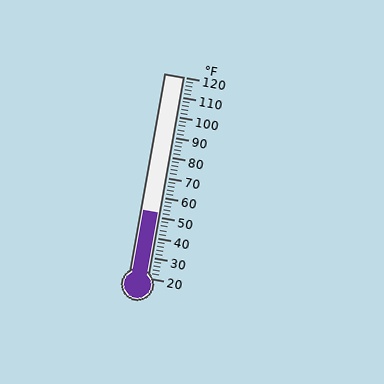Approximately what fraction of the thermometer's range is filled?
The thermometer is filled to approximately 30% of its range.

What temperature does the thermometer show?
The thermometer shows approximately 52°F.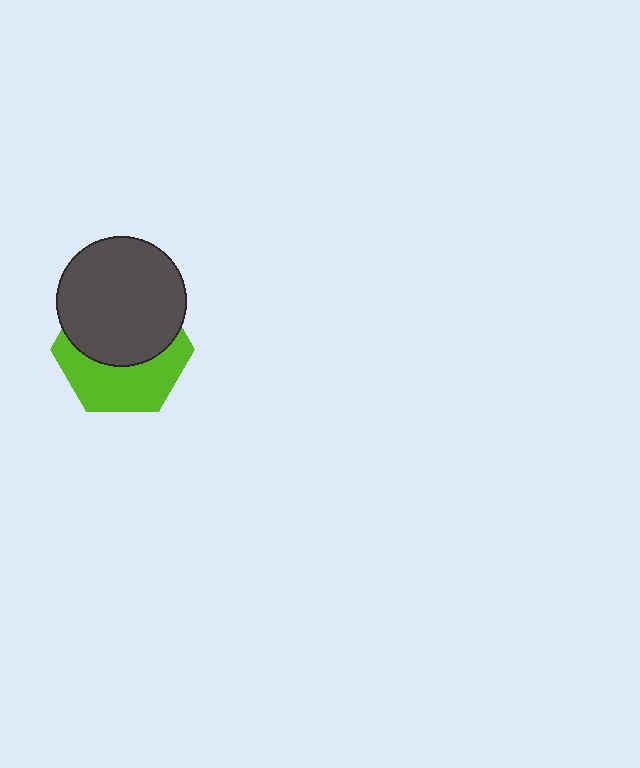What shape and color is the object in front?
The object in front is a dark gray circle.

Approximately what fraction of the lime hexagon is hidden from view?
Roughly 54% of the lime hexagon is hidden behind the dark gray circle.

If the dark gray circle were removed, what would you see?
You would see the complete lime hexagon.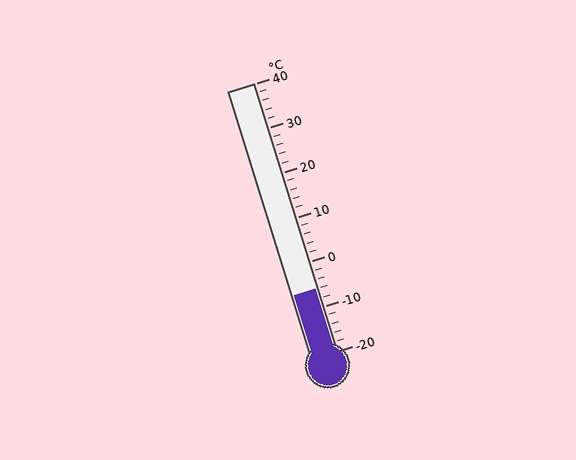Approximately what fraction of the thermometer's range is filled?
The thermometer is filled to approximately 25% of its range.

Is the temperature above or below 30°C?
The temperature is below 30°C.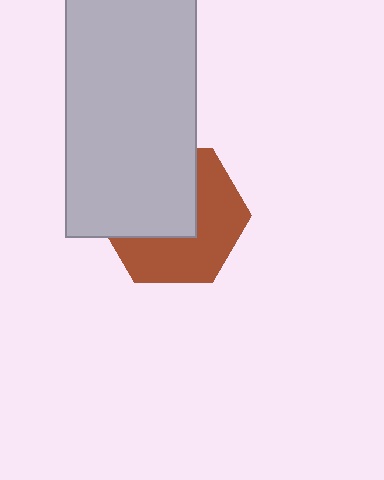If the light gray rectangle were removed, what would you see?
You would see the complete brown hexagon.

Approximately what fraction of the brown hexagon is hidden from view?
Roughly 48% of the brown hexagon is hidden behind the light gray rectangle.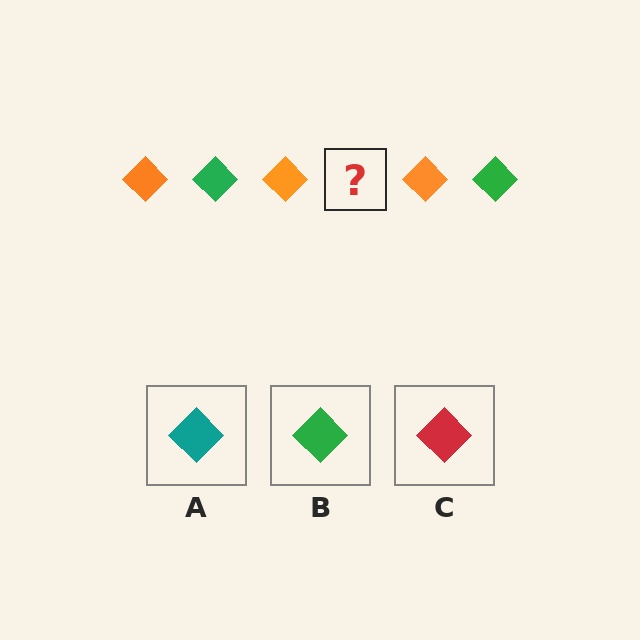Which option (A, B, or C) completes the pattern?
B.